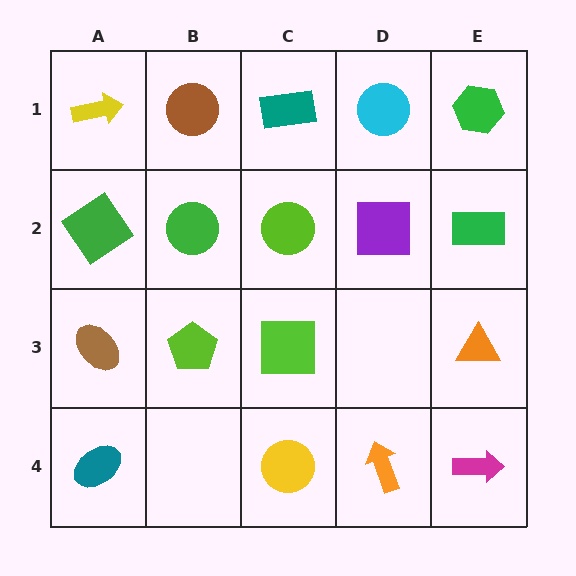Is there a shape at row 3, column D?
No, that cell is empty.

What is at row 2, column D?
A purple square.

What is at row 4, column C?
A yellow circle.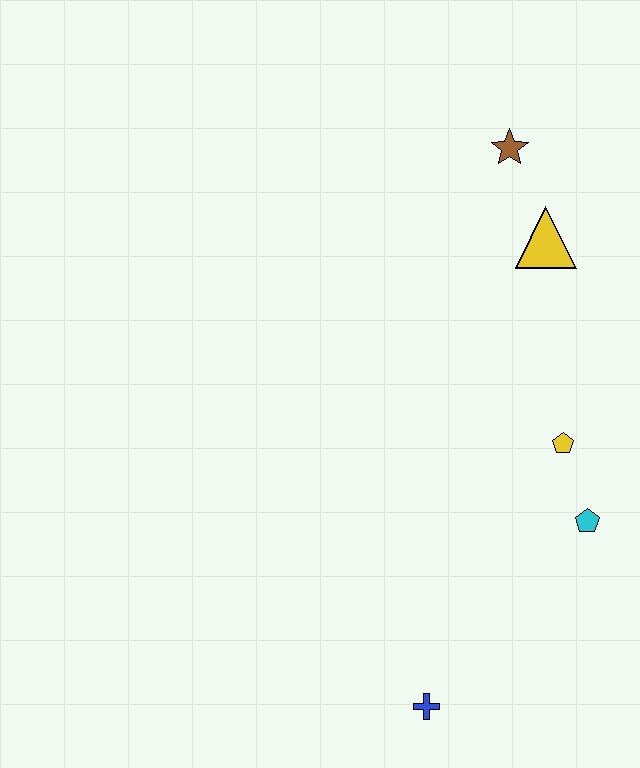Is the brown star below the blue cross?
No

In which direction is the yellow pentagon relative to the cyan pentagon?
The yellow pentagon is above the cyan pentagon.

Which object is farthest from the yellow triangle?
The blue cross is farthest from the yellow triangle.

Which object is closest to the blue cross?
The cyan pentagon is closest to the blue cross.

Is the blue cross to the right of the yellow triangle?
No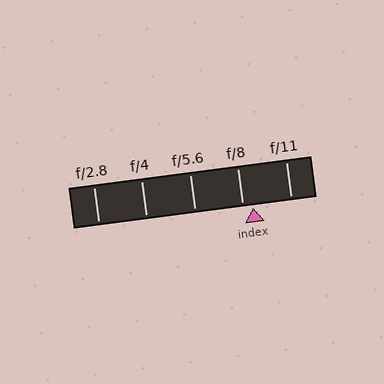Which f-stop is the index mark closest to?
The index mark is closest to f/8.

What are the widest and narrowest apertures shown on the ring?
The widest aperture shown is f/2.8 and the narrowest is f/11.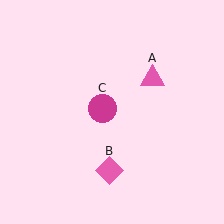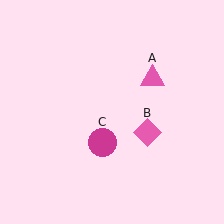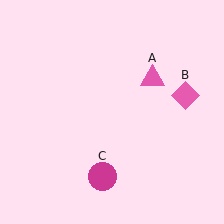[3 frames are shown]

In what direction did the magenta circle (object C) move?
The magenta circle (object C) moved down.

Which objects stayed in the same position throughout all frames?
Pink triangle (object A) remained stationary.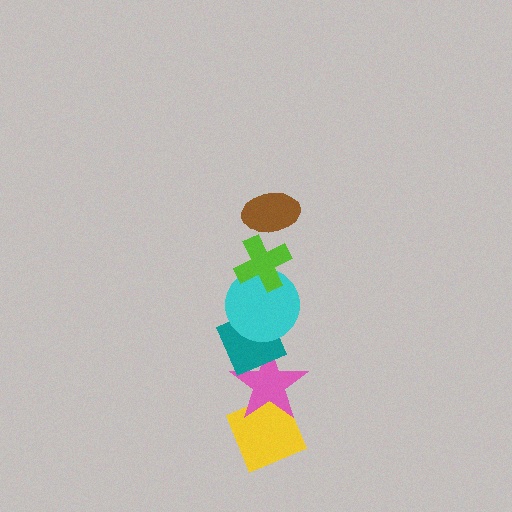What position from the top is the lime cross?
The lime cross is 2nd from the top.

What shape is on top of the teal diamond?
The cyan circle is on top of the teal diamond.